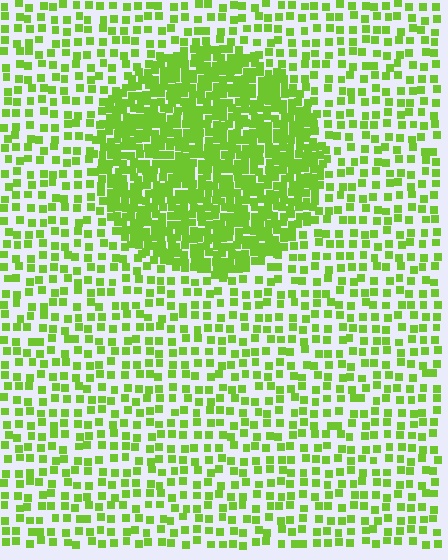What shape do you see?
I see a circle.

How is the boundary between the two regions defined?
The boundary is defined by a change in element density (approximately 2.5x ratio). All elements are the same color, size, and shape.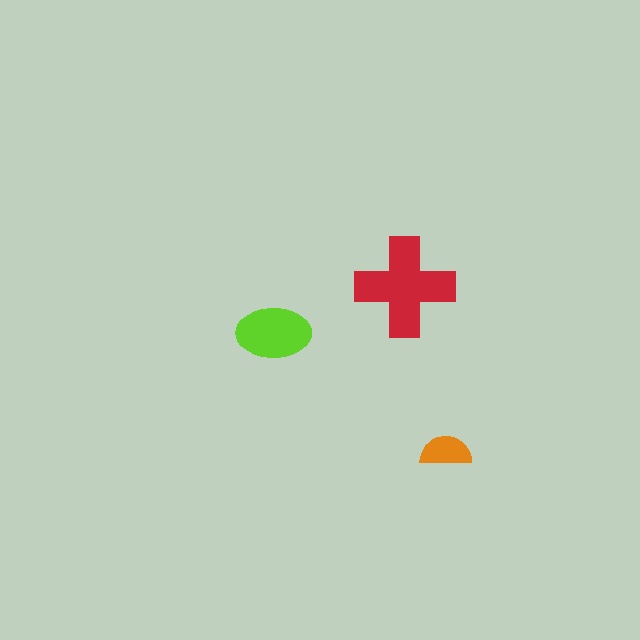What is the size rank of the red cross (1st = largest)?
1st.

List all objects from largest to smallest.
The red cross, the lime ellipse, the orange semicircle.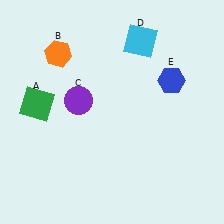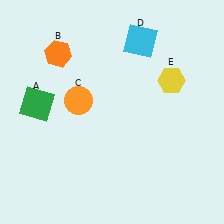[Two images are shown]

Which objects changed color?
C changed from purple to orange. E changed from blue to yellow.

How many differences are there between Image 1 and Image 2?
There are 2 differences between the two images.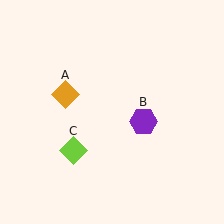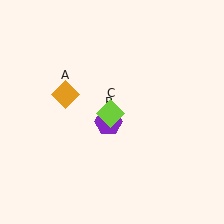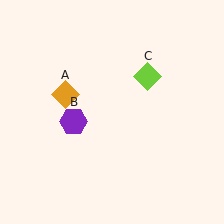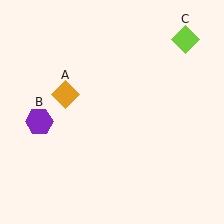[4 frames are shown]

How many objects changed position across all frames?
2 objects changed position: purple hexagon (object B), lime diamond (object C).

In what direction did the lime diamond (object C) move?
The lime diamond (object C) moved up and to the right.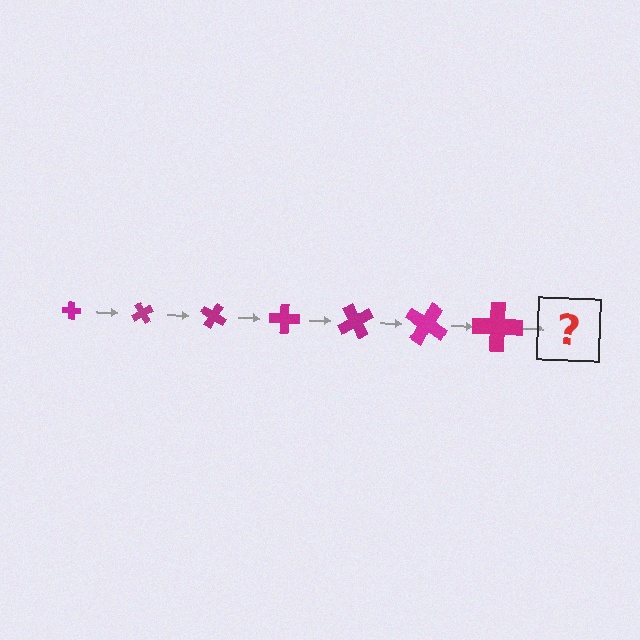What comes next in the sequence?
The next element should be a cross, larger than the previous one and rotated 420 degrees from the start.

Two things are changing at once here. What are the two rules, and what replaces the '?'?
The two rules are that the cross grows larger each step and it rotates 60 degrees each step. The '?' should be a cross, larger than the previous one and rotated 420 degrees from the start.